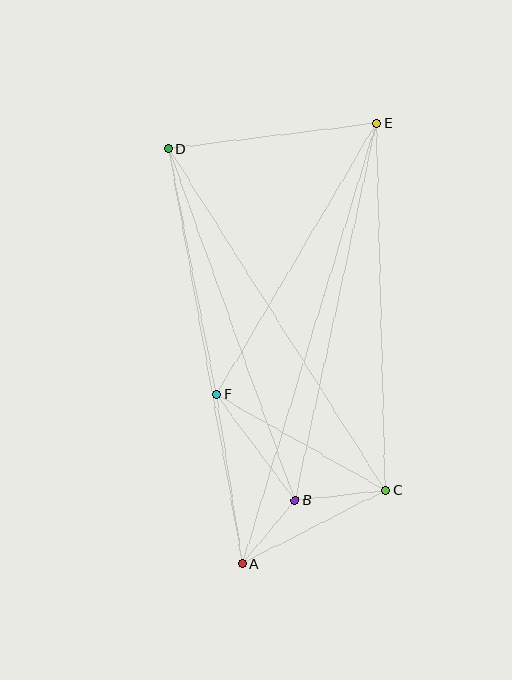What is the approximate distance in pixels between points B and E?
The distance between B and E is approximately 386 pixels.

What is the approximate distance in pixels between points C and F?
The distance between C and F is approximately 194 pixels.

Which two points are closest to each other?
Points A and B are closest to each other.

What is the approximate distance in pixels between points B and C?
The distance between B and C is approximately 91 pixels.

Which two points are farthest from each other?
Points A and E are farthest from each other.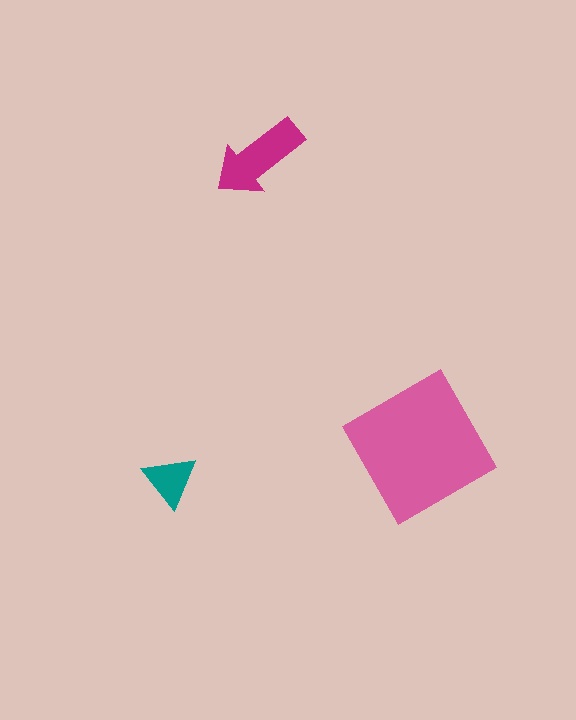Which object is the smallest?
The teal triangle.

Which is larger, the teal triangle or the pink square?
The pink square.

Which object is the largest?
The pink square.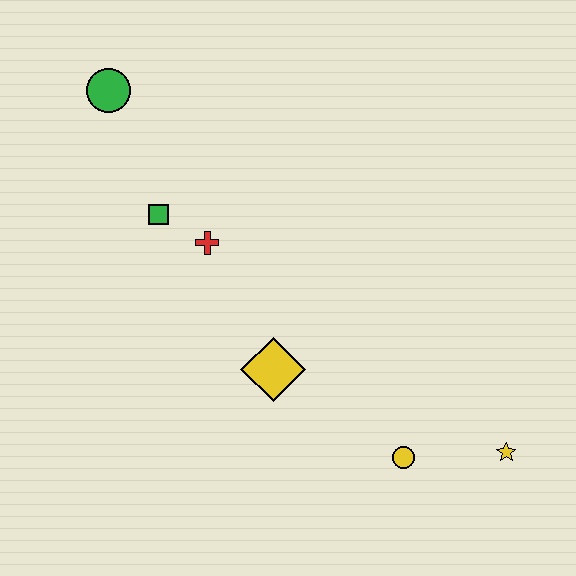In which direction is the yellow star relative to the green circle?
The yellow star is to the right of the green circle.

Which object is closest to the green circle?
The green square is closest to the green circle.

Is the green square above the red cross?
Yes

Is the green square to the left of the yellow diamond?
Yes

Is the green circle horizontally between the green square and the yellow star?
No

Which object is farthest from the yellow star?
The green circle is farthest from the yellow star.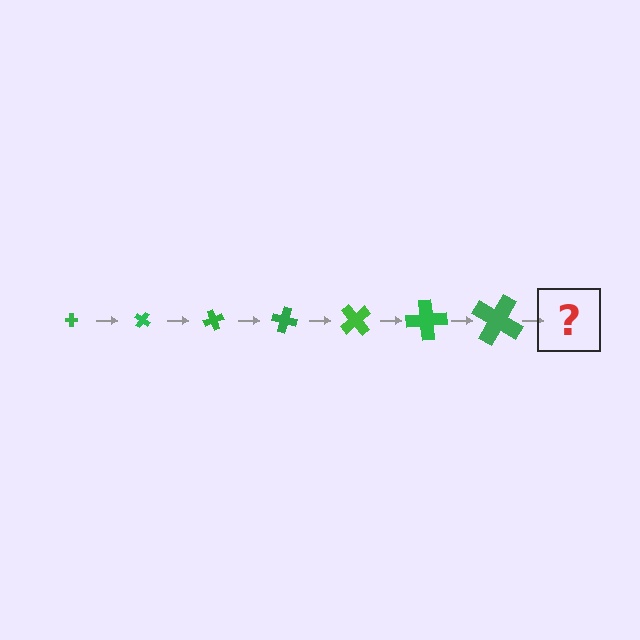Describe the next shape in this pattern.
It should be a cross, larger than the previous one and rotated 245 degrees from the start.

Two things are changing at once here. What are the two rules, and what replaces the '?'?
The two rules are that the cross grows larger each step and it rotates 35 degrees each step. The '?' should be a cross, larger than the previous one and rotated 245 degrees from the start.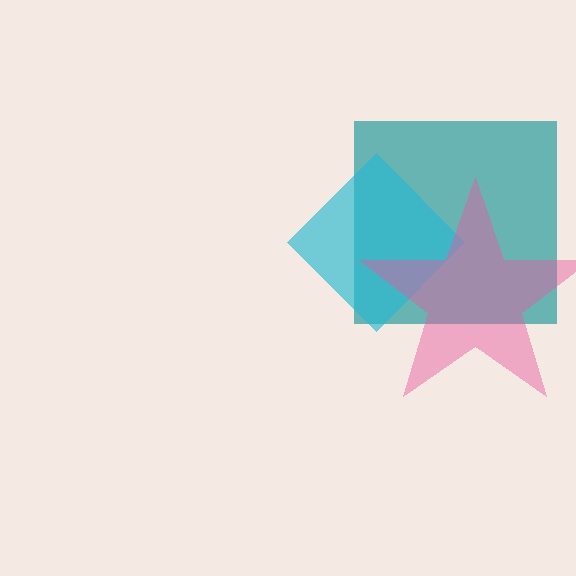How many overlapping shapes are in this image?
There are 3 overlapping shapes in the image.